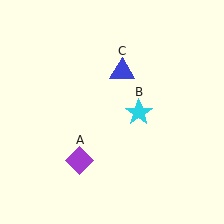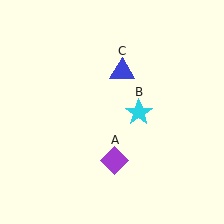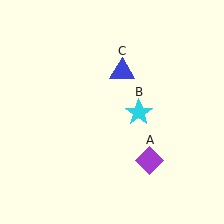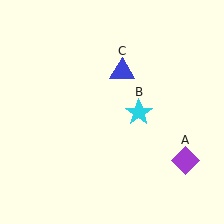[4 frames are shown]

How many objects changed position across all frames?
1 object changed position: purple diamond (object A).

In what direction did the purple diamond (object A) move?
The purple diamond (object A) moved right.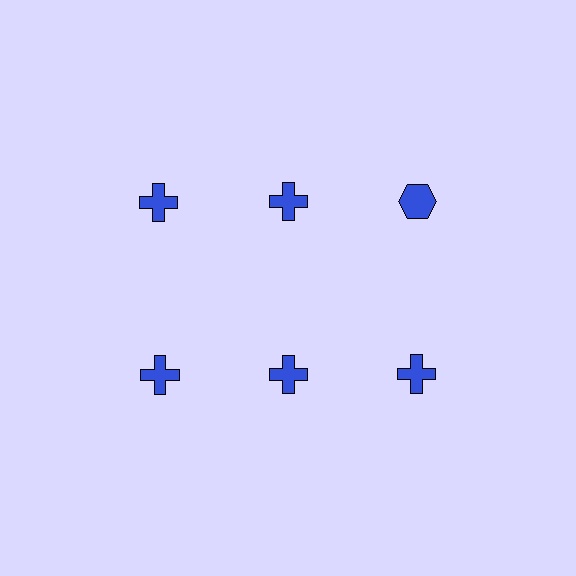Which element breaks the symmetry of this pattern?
The blue hexagon in the top row, center column breaks the symmetry. All other shapes are blue crosses.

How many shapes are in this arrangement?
There are 6 shapes arranged in a grid pattern.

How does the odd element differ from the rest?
It has a different shape: hexagon instead of cross.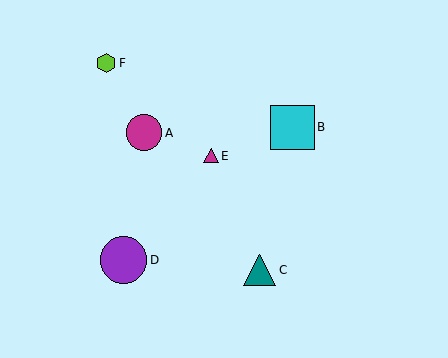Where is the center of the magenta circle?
The center of the magenta circle is at (144, 133).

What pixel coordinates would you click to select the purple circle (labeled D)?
Click at (123, 260) to select the purple circle D.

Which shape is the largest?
The purple circle (labeled D) is the largest.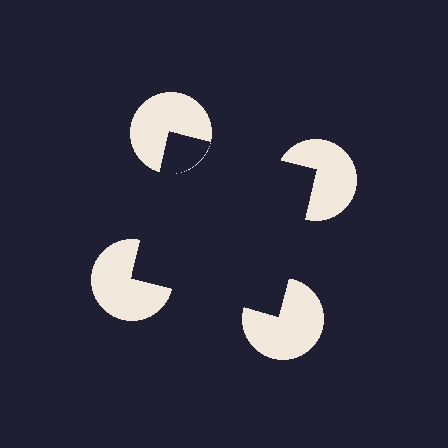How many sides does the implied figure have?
4 sides.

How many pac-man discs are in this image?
There are 4 — one at each vertex of the illusory square.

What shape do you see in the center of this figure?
An illusory square — its edges are inferred from the aligned wedge cuts in the pac-man discs, not physically drawn.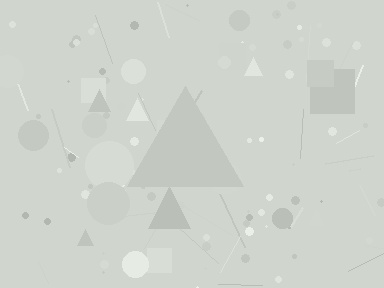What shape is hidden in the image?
A triangle is hidden in the image.